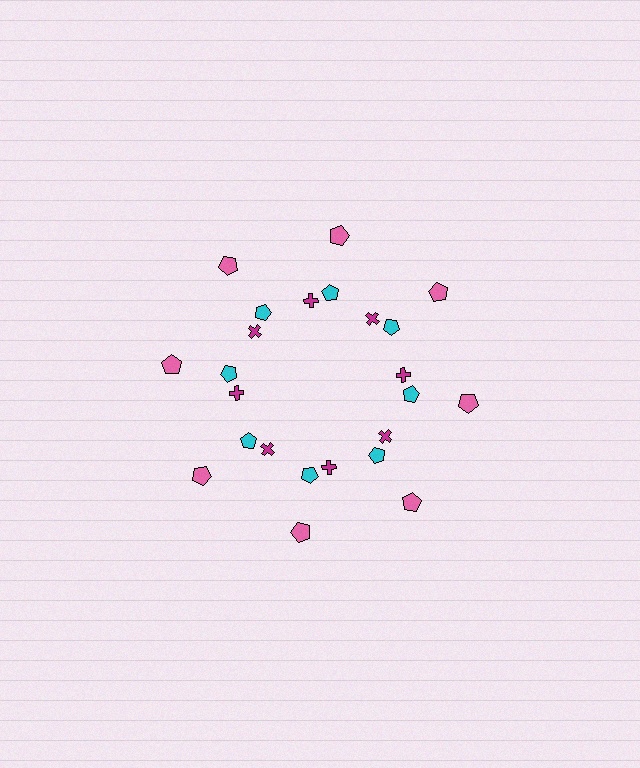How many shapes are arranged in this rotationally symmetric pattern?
There are 24 shapes, arranged in 8 groups of 3.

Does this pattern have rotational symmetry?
Yes, this pattern has 8-fold rotational symmetry. It looks the same after rotating 45 degrees around the center.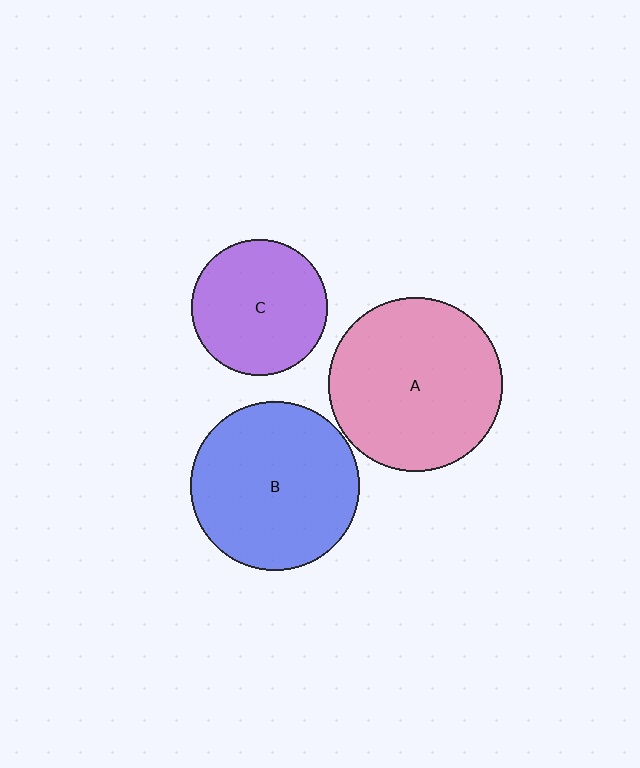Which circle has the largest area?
Circle A (pink).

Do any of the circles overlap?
No, none of the circles overlap.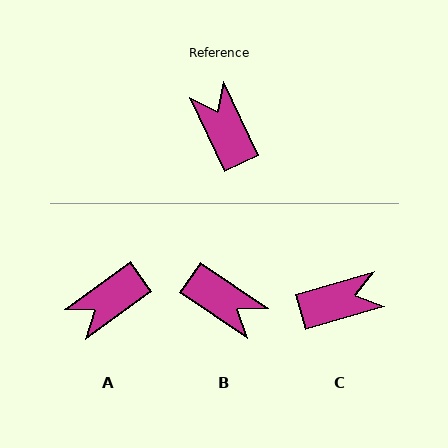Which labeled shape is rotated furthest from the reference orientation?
B, about 150 degrees away.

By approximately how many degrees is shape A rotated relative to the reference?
Approximately 101 degrees counter-clockwise.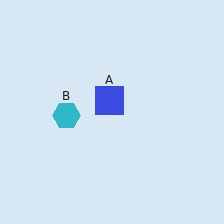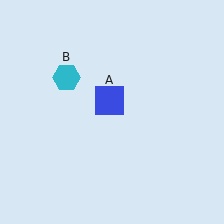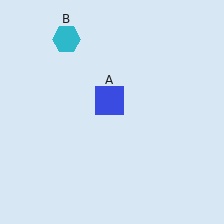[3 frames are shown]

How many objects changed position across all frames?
1 object changed position: cyan hexagon (object B).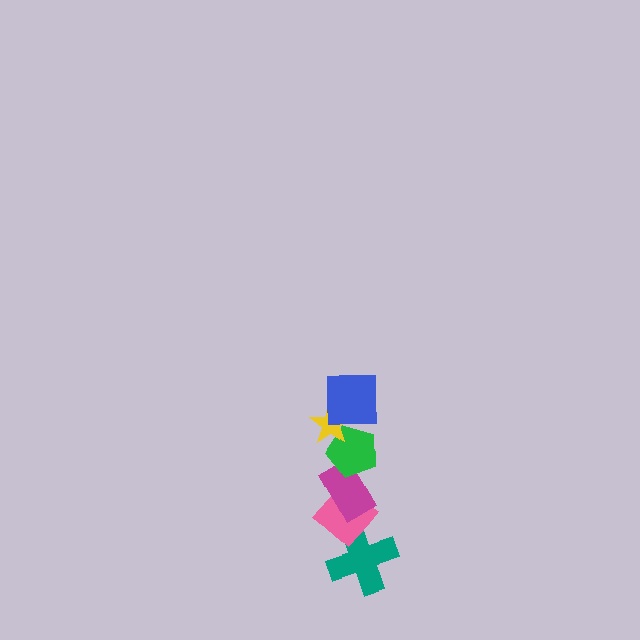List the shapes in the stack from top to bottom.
From top to bottom: the blue square, the yellow star, the green pentagon, the magenta rectangle, the pink diamond, the teal cross.